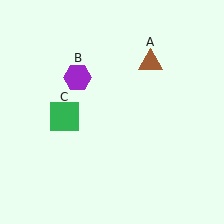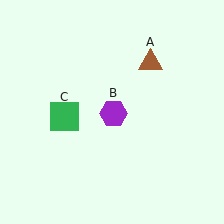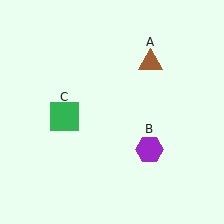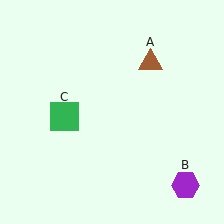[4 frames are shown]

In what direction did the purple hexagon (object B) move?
The purple hexagon (object B) moved down and to the right.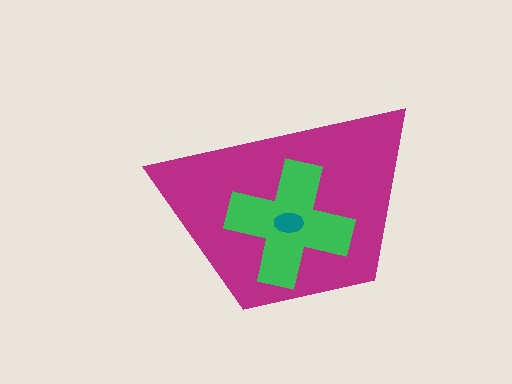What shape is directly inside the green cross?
The teal ellipse.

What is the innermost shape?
The teal ellipse.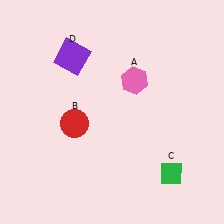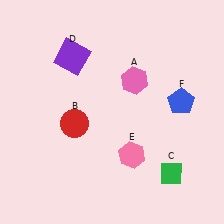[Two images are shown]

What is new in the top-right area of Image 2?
A blue pentagon (F) was added in the top-right area of Image 2.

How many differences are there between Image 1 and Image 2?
There are 2 differences between the two images.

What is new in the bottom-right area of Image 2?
A pink hexagon (E) was added in the bottom-right area of Image 2.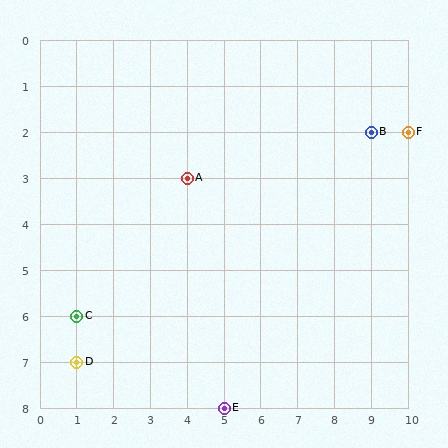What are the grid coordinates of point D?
Point D is at grid coordinates (1, 7).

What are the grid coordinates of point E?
Point E is at grid coordinates (5, 8).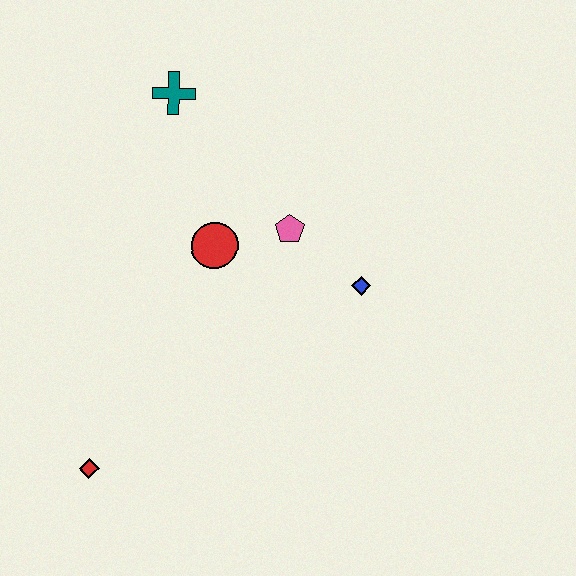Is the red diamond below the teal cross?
Yes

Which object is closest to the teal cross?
The red circle is closest to the teal cross.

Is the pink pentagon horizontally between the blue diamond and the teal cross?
Yes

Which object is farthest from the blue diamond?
The red diamond is farthest from the blue diamond.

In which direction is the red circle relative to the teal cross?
The red circle is below the teal cross.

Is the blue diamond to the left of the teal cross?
No